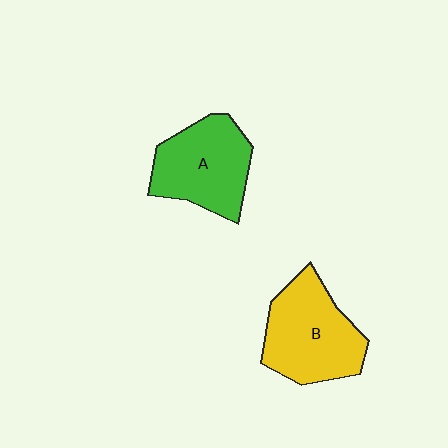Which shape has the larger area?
Shape B (yellow).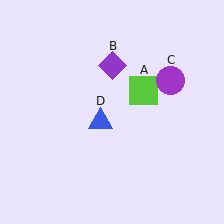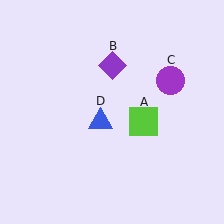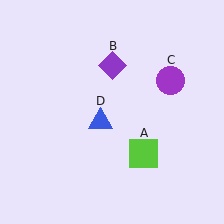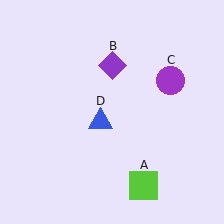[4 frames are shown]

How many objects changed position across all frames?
1 object changed position: lime square (object A).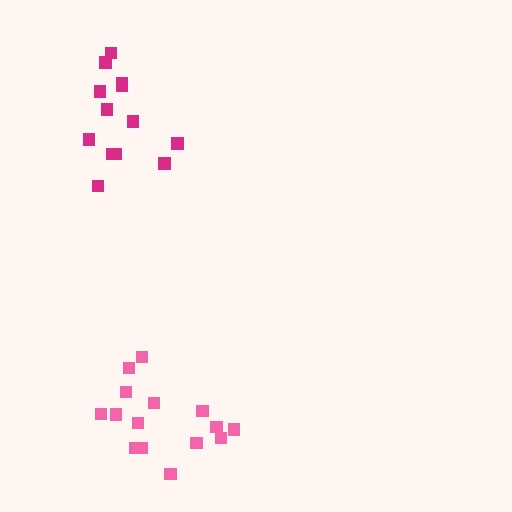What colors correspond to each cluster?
The clusters are colored: pink, magenta.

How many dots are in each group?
Group 1: 15 dots, Group 2: 13 dots (28 total).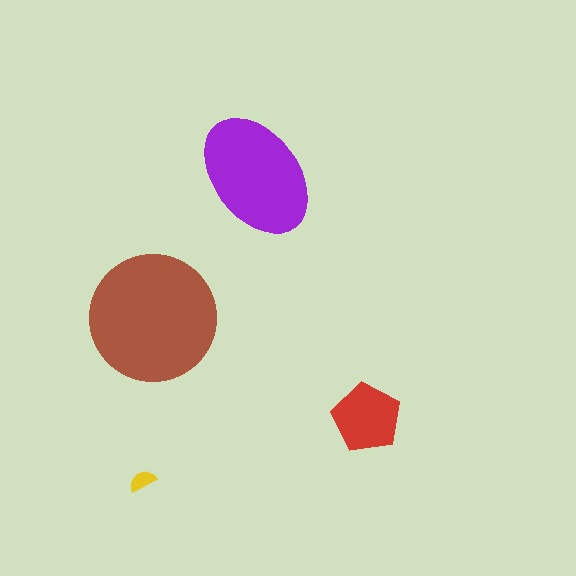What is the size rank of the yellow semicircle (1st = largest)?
4th.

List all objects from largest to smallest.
The brown circle, the purple ellipse, the red pentagon, the yellow semicircle.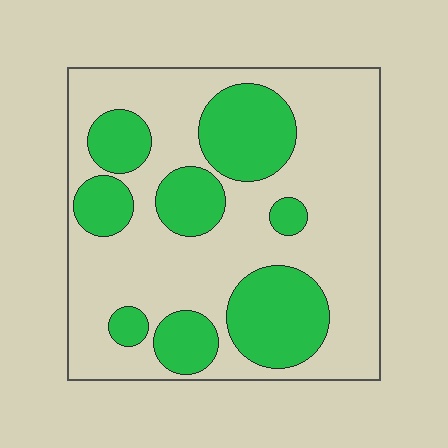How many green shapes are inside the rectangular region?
8.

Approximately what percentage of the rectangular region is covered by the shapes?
Approximately 35%.